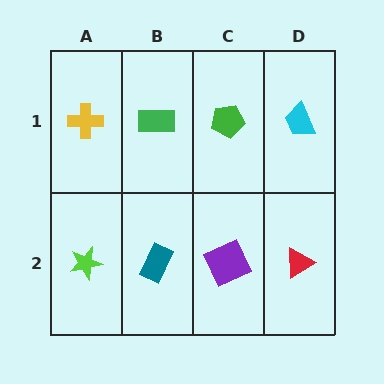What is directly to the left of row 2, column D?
A purple square.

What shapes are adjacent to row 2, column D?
A cyan trapezoid (row 1, column D), a purple square (row 2, column C).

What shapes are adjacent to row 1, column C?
A purple square (row 2, column C), a green rectangle (row 1, column B), a cyan trapezoid (row 1, column D).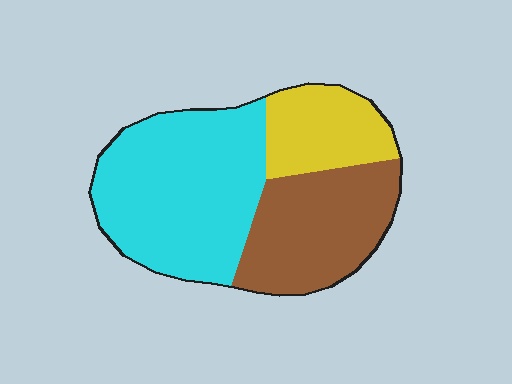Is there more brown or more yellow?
Brown.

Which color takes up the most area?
Cyan, at roughly 50%.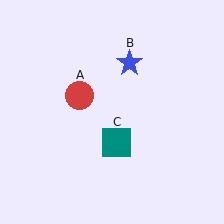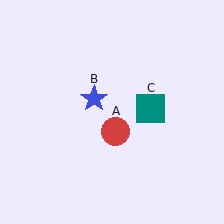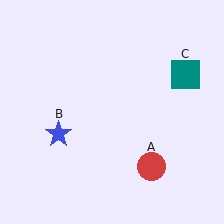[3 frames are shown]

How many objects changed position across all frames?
3 objects changed position: red circle (object A), blue star (object B), teal square (object C).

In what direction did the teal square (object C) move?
The teal square (object C) moved up and to the right.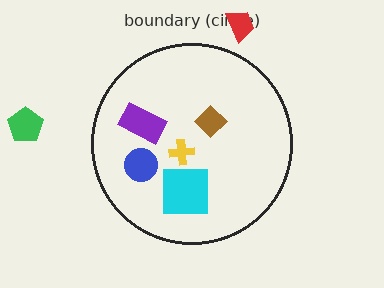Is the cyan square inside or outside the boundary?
Inside.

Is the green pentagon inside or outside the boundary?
Outside.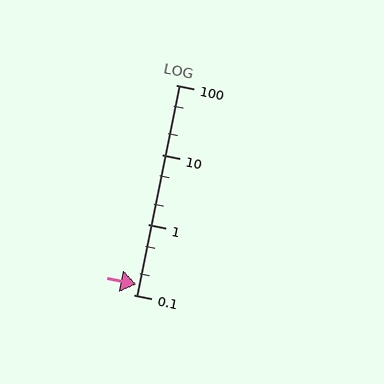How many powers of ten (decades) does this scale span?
The scale spans 3 decades, from 0.1 to 100.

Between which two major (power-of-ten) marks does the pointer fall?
The pointer is between 0.1 and 1.